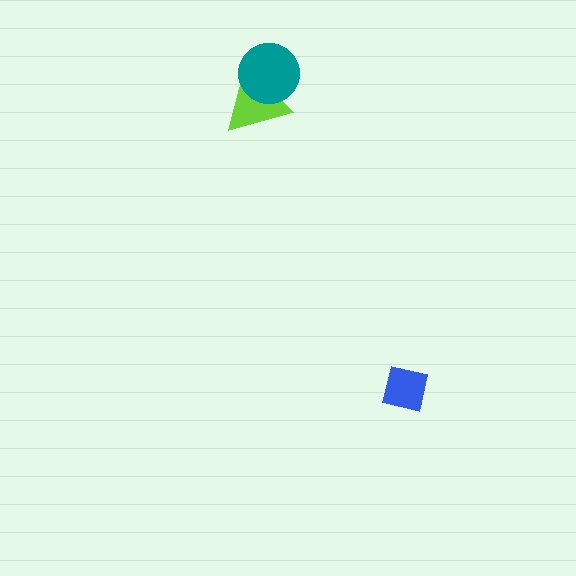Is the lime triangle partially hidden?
Yes, it is partially covered by another shape.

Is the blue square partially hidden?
No, no other shape covers it.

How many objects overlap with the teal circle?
1 object overlaps with the teal circle.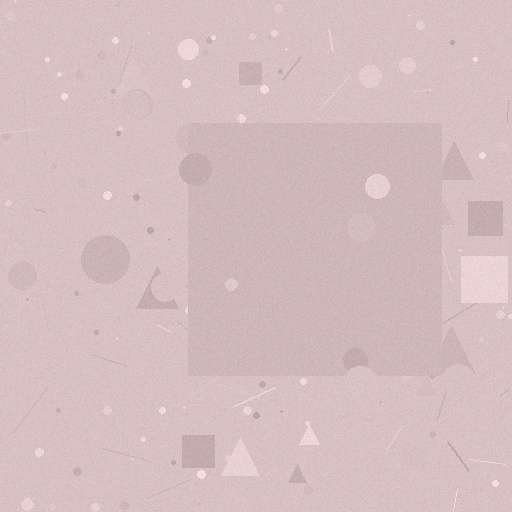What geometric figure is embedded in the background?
A square is embedded in the background.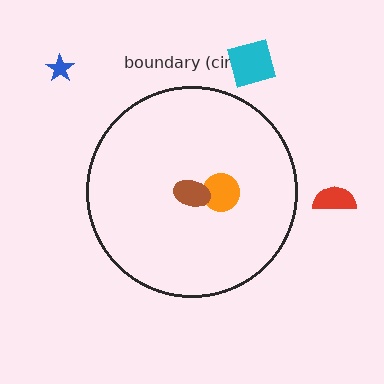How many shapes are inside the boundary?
2 inside, 3 outside.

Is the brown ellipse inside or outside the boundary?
Inside.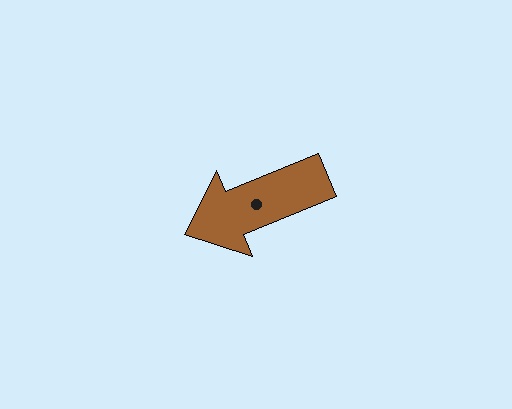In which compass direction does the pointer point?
Southwest.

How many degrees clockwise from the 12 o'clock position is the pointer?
Approximately 247 degrees.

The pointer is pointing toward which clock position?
Roughly 8 o'clock.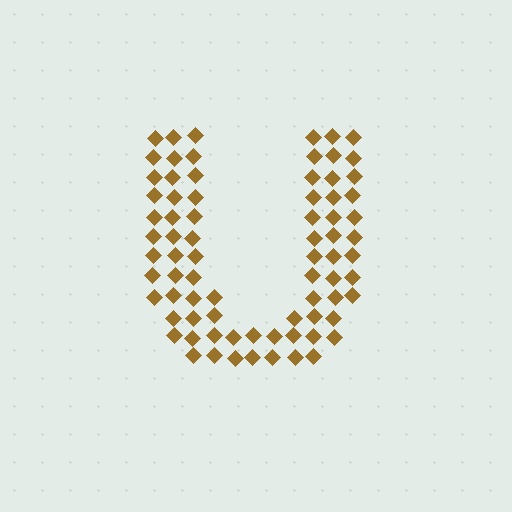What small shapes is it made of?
It is made of small diamonds.